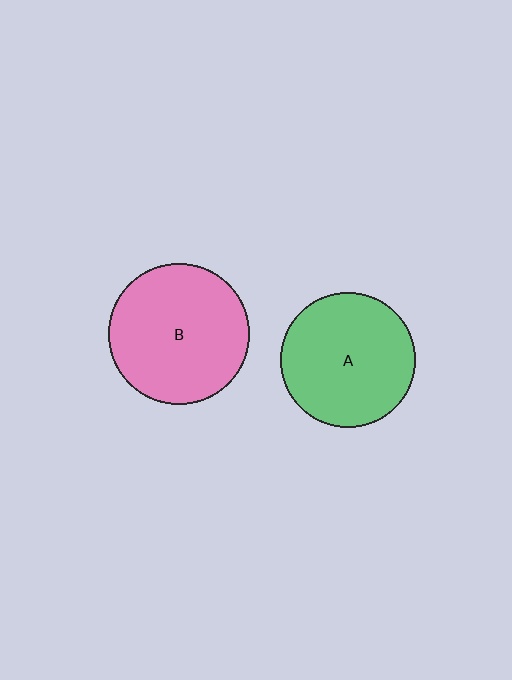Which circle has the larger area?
Circle B (pink).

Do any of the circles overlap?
No, none of the circles overlap.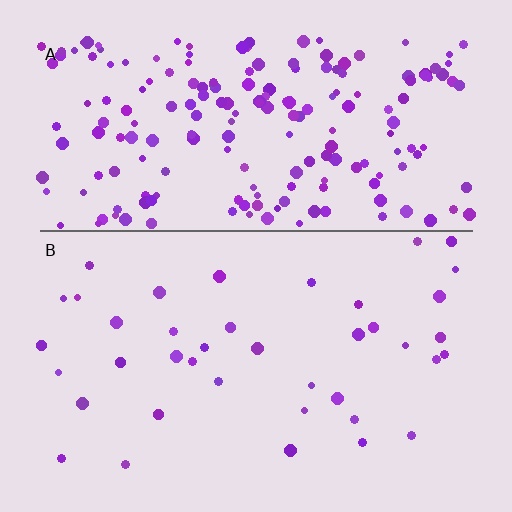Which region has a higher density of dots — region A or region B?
A (the top).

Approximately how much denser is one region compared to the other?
Approximately 5.1× — region A over region B.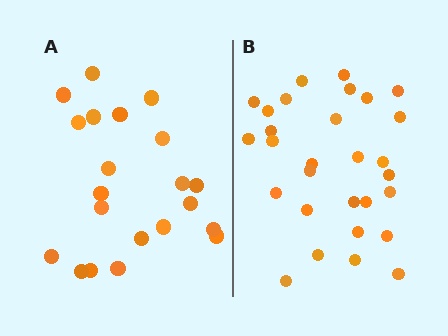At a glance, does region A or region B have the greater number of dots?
Region B (the right region) has more dots.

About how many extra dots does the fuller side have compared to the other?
Region B has roughly 8 or so more dots than region A.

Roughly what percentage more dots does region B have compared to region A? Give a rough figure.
About 40% more.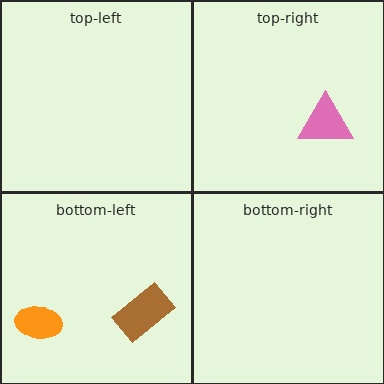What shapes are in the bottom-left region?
The orange ellipse, the brown rectangle.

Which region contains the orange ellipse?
The bottom-left region.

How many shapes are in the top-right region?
1.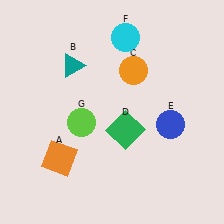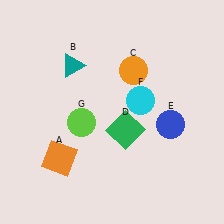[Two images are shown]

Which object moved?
The cyan circle (F) moved down.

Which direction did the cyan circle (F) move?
The cyan circle (F) moved down.